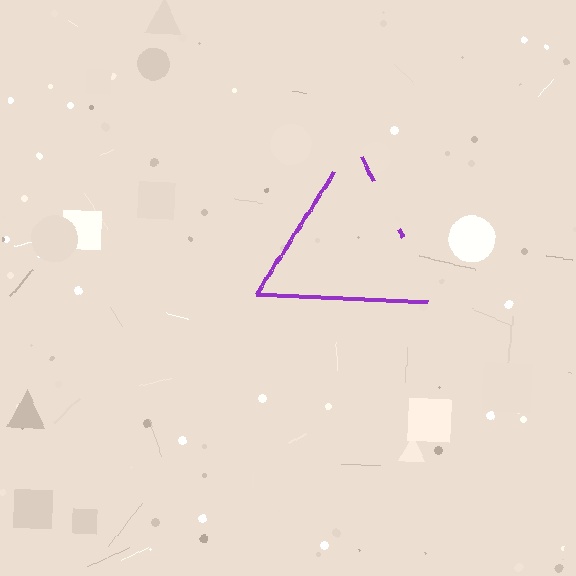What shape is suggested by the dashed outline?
The dashed outline suggests a triangle.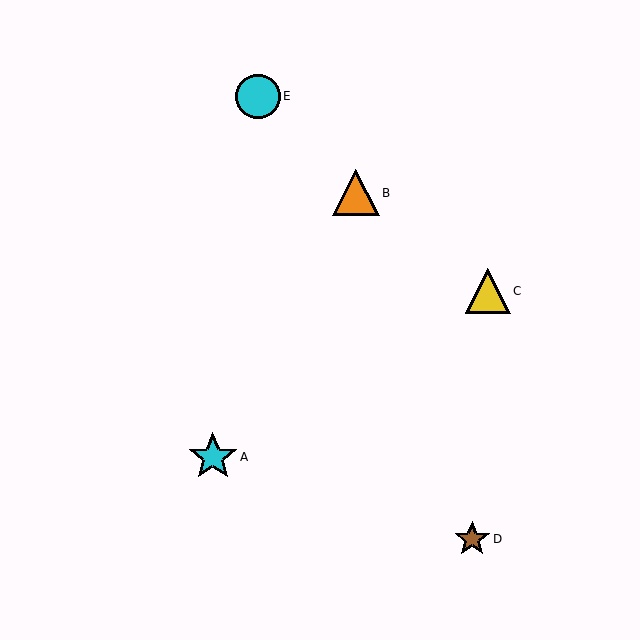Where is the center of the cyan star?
The center of the cyan star is at (213, 457).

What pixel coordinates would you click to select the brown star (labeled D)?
Click at (472, 539) to select the brown star D.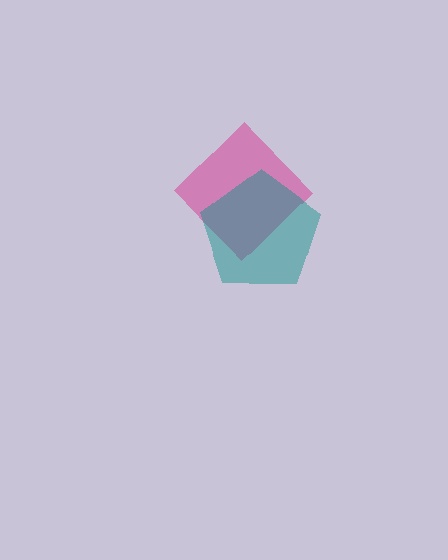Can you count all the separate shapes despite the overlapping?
Yes, there are 2 separate shapes.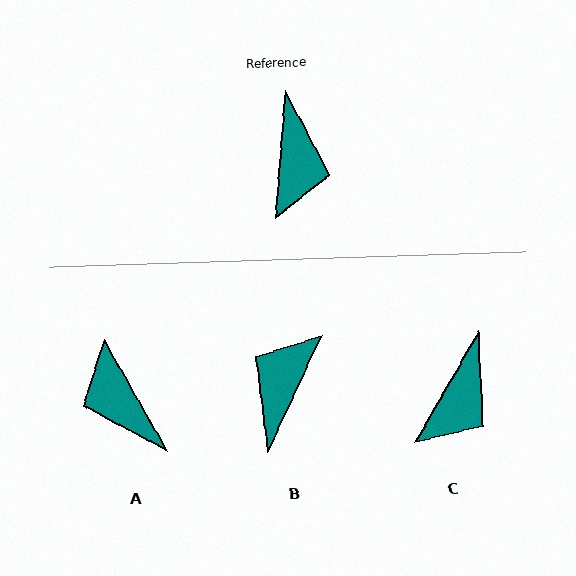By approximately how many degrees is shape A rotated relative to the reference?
Approximately 146 degrees clockwise.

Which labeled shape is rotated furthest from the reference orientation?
B, about 159 degrees away.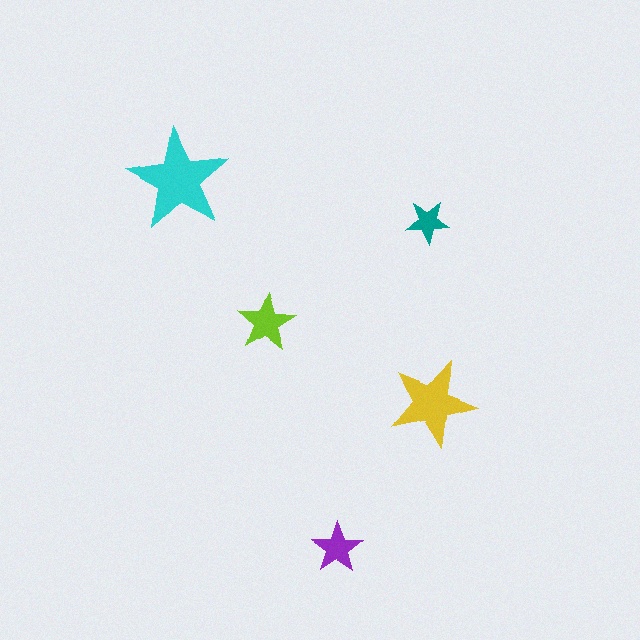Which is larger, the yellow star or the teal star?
The yellow one.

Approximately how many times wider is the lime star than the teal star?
About 1.5 times wider.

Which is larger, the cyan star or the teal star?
The cyan one.